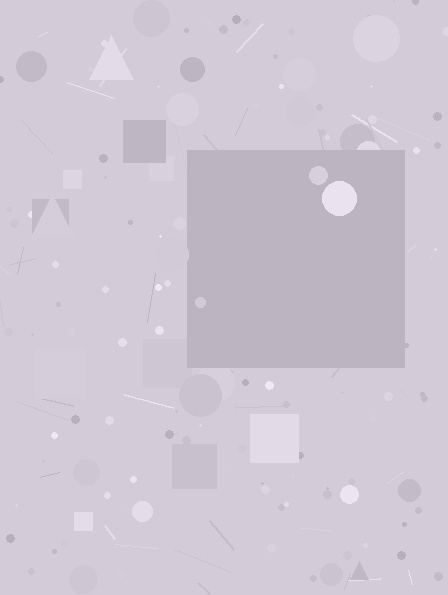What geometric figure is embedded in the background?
A square is embedded in the background.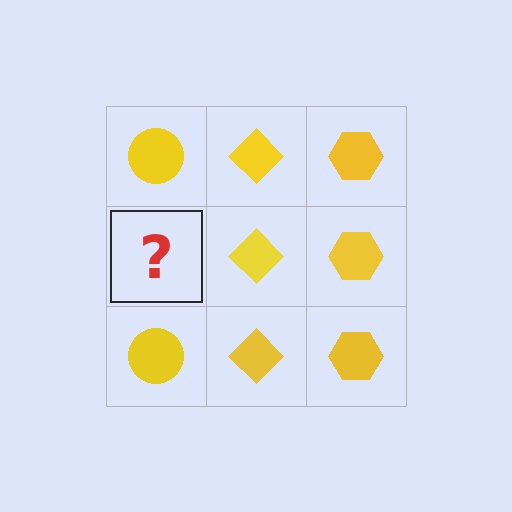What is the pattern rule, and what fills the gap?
The rule is that each column has a consistent shape. The gap should be filled with a yellow circle.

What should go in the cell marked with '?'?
The missing cell should contain a yellow circle.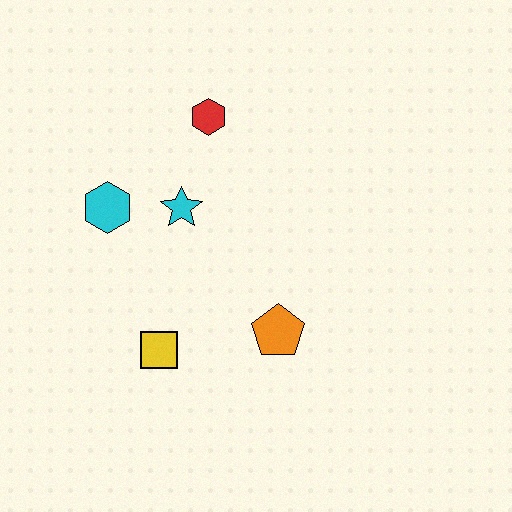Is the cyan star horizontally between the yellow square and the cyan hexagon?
No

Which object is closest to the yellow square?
The orange pentagon is closest to the yellow square.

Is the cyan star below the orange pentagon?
No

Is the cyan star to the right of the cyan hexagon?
Yes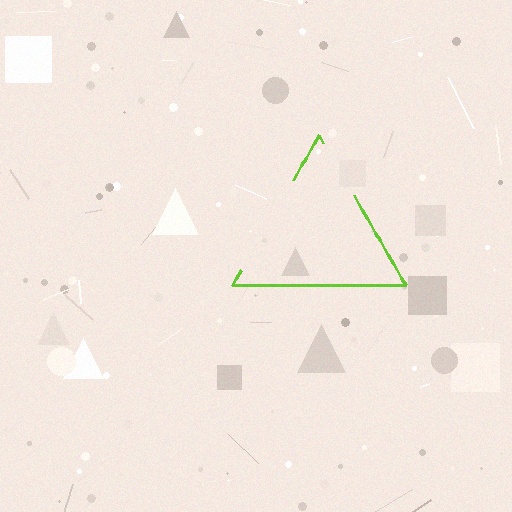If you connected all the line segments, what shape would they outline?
They would outline a triangle.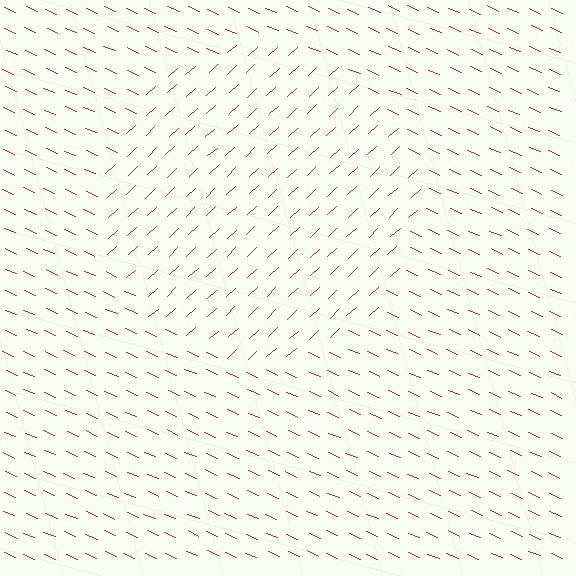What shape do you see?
I see a circle.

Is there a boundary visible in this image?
Yes, there is a texture boundary formed by a change in line orientation.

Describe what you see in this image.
The image is filled with small red line segments. A circle region in the image has lines oriented differently from the surrounding lines, creating a visible texture boundary.